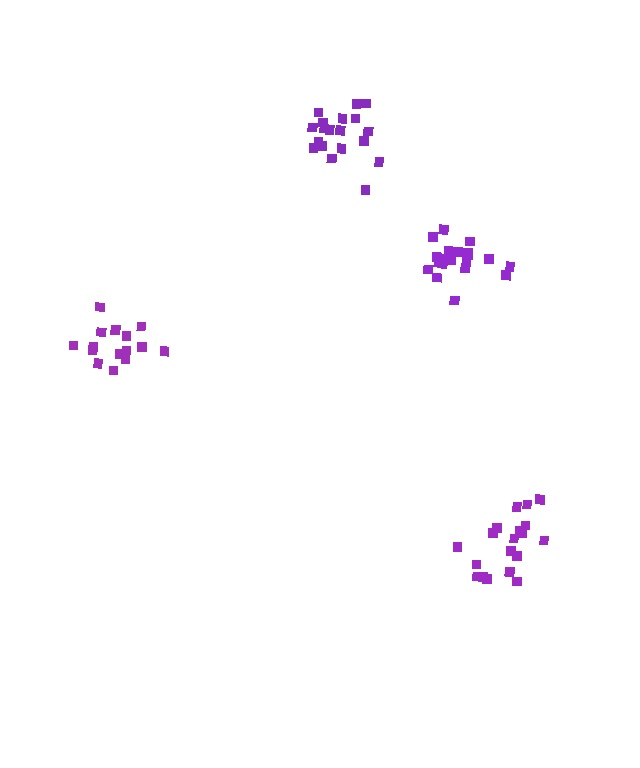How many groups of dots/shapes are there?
There are 4 groups.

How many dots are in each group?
Group 1: 20 dots, Group 2: 15 dots, Group 3: 19 dots, Group 4: 19 dots (73 total).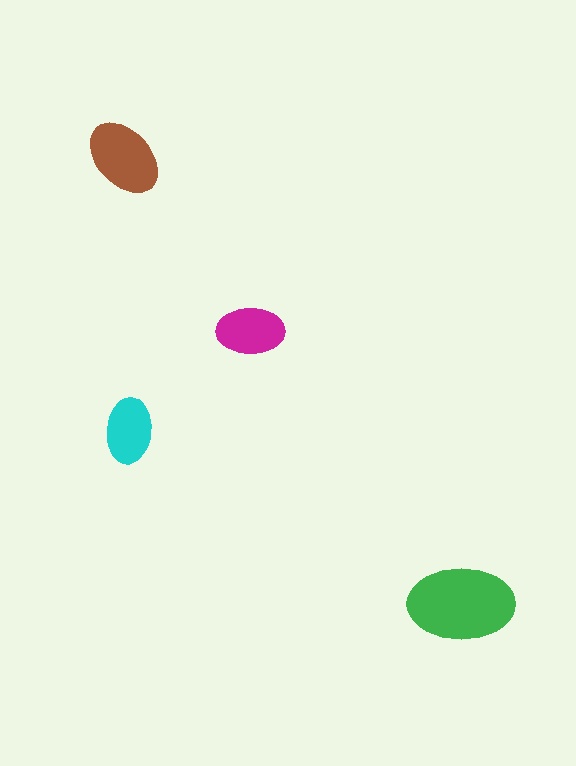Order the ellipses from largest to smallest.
the green one, the brown one, the magenta one, the cyan one.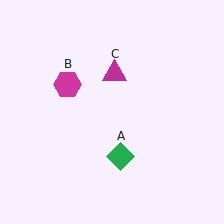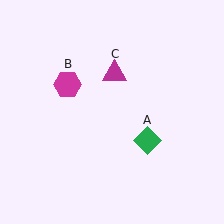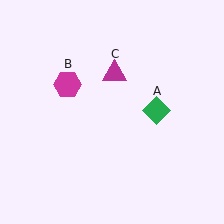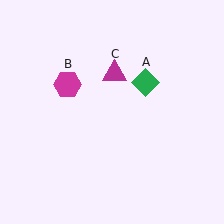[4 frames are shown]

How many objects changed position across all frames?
1 object changed position: green diamond (object A).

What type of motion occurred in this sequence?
The green diamond (object A) rotated counterclockwise around the center of the scene.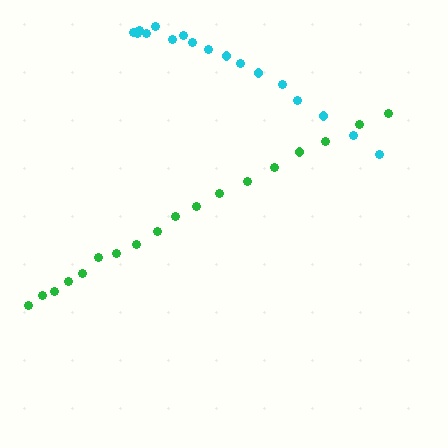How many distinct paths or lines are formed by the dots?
There are 2 distinct paths.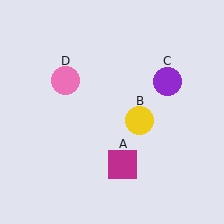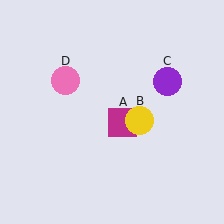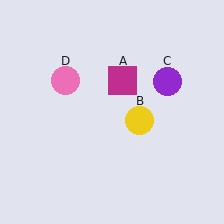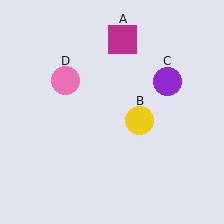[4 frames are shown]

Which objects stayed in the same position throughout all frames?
Yellow circle (object B) and purple circle (object C) and pink circle (object D) remained stationary.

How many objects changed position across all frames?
1 object changed position: magenta square (object A).